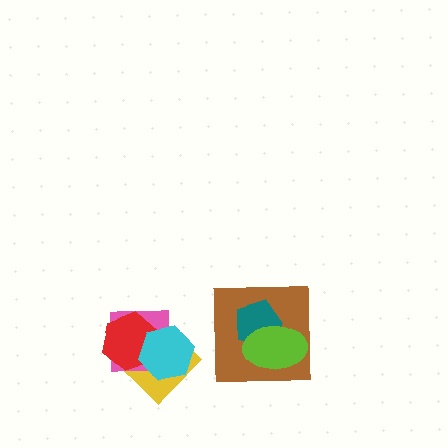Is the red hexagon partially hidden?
Yes, it is partially covered by another shape.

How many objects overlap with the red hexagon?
3 objects overlap with the red hexagon.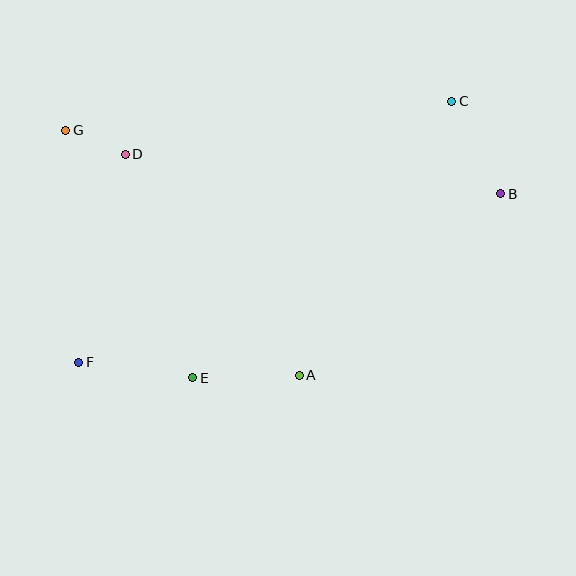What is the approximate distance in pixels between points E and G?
The distance between E and G is approximately 278 pixels.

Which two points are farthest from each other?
Points C and F are farthest from each other.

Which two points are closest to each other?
Points D and G are closest to each other.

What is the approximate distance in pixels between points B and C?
The distance between B and C is approximately 105 pixels.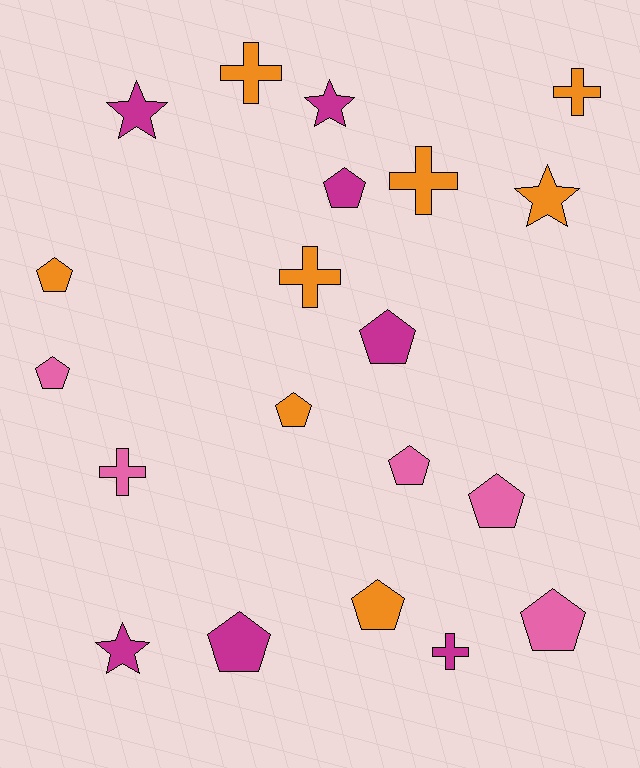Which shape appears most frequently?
Pentagon, with 10 objects.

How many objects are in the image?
There are 20 objects.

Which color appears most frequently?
Orange, with 8 objects.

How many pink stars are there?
There are no pink stars.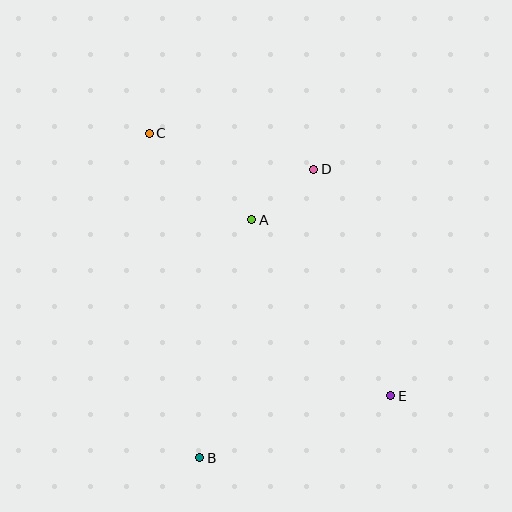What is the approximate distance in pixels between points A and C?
The distance between A and C is approximately 134 pixels.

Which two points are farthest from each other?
Points C and E are farthest from each other.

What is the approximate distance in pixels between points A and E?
The distance between A and E is approximately 224 pixels.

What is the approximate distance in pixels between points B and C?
The distance between B and C is approximately 328 pixels.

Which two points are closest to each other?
Points A and D are closest to each other.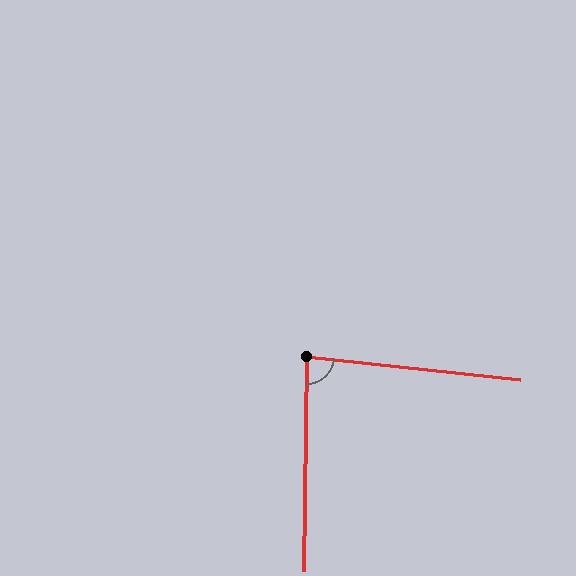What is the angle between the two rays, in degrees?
Approximately 85 degrees.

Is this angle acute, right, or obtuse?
It is acute.